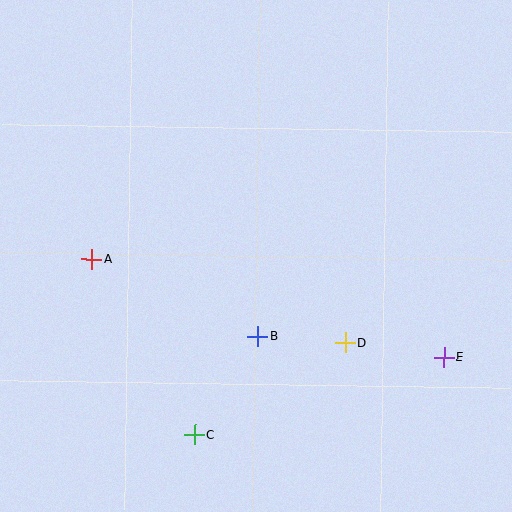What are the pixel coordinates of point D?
Point D is at (345, 343).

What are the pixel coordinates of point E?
Point E is at (444, 357).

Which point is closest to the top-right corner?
Point E is closest to the top-right corner.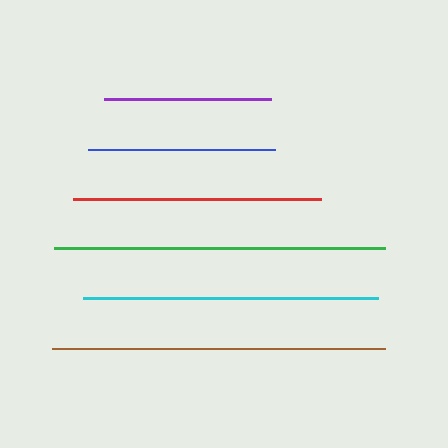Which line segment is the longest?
The brown line is the longest at approximately 334 pixels.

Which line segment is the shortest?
The purple line is the shortest at approximately 167 pixels.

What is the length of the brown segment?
The brown segment is approximately 334 pixels long.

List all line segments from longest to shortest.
From longest to shortest: brown, green, cyan, red, blue, purple.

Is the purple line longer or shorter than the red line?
The red line is longer than the purple line.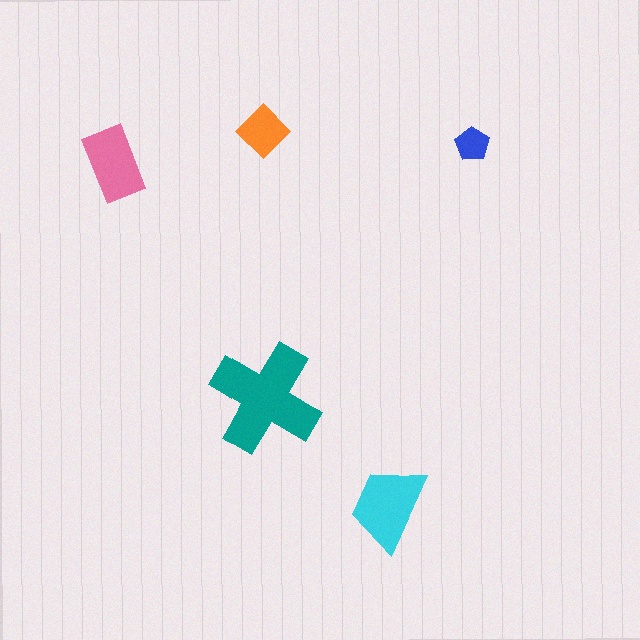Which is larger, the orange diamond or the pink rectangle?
The pink rectangle.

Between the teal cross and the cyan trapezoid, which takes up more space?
The teal cross.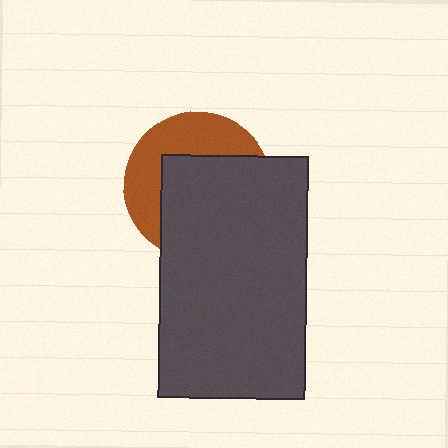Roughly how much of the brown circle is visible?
A small part of it is visible (roughly 40%).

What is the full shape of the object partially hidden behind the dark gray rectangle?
The partially hidden object is a brown circle.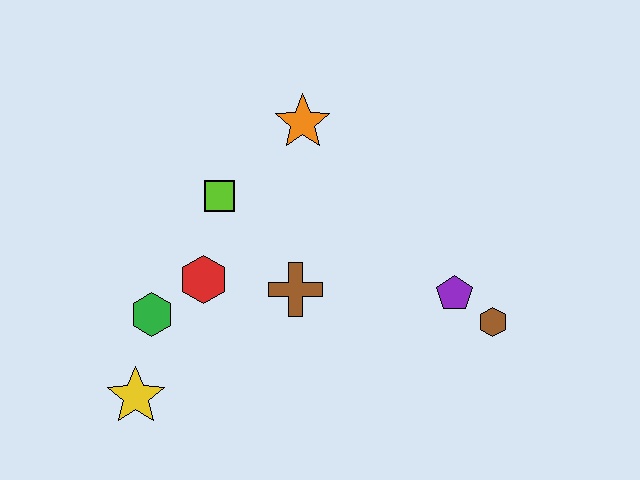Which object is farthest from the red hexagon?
The brown hexagon is farthest from the red hexagon.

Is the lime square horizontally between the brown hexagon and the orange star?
No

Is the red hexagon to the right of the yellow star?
Yes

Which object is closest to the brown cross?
The red hexagon is closest to the brown cross.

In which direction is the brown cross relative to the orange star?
The brown cross is below the orange star.